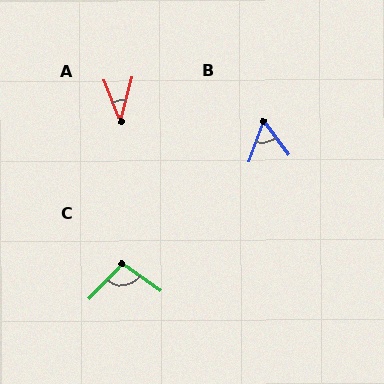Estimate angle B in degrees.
Approximately 57 degrees.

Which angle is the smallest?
A, at approximately 35 degrees.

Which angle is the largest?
C, at approximately 99 degrees.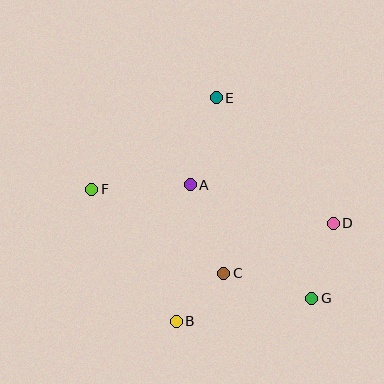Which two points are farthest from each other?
Points F and G are farthest from each other.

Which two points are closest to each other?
Points B and C are closest to each other.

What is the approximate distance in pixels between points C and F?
The distance between C and F is approximately 157 pixels.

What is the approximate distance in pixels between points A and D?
The distance between A and D is approximately 148 pixels.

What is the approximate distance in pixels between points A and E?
The distance between A and E is approximately 91 pixels.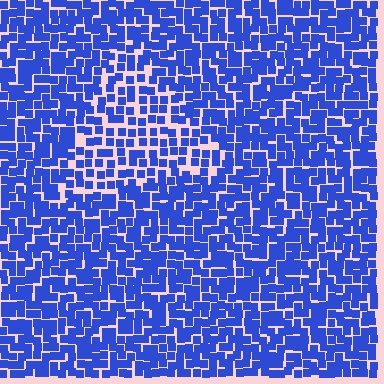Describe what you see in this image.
The image contains small blue elements arranged at two different densities. A triangle-shaped region is visible where the elements are less densely packed than the surrounding area.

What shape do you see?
I see a triangle.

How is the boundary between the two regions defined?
The boundary is defined by a change in element density (approximately 1.6x ratio). All elements are the same color, size, and shape.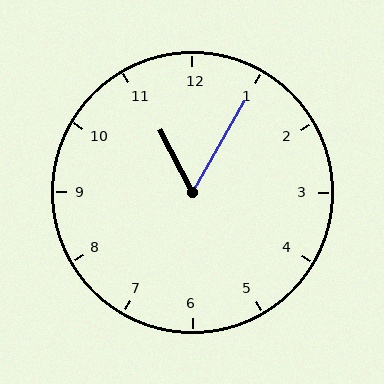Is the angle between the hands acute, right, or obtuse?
It is acute.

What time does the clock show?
11:05.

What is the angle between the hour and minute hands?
Approximately 58 degrees.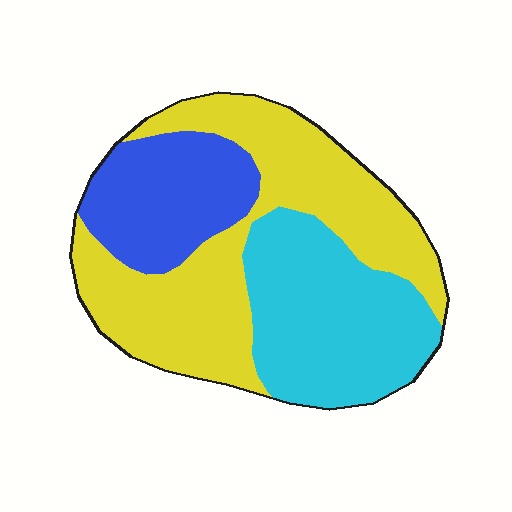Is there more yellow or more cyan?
Yellow.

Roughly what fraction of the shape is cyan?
Cyan covers 32% of the shape.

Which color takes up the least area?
Blue, at roughly 20%.